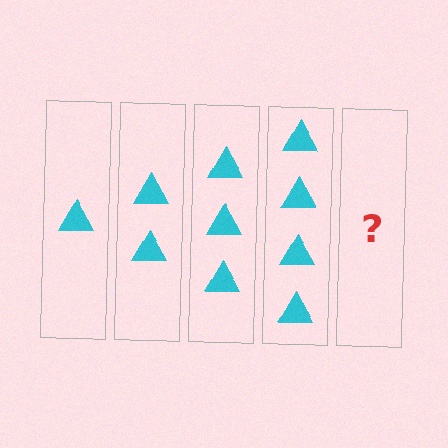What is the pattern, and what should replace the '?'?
The pattern is that each step adds one more triangle. The '?' should be 5 triangles.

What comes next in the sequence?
The next element should be 5 triangles.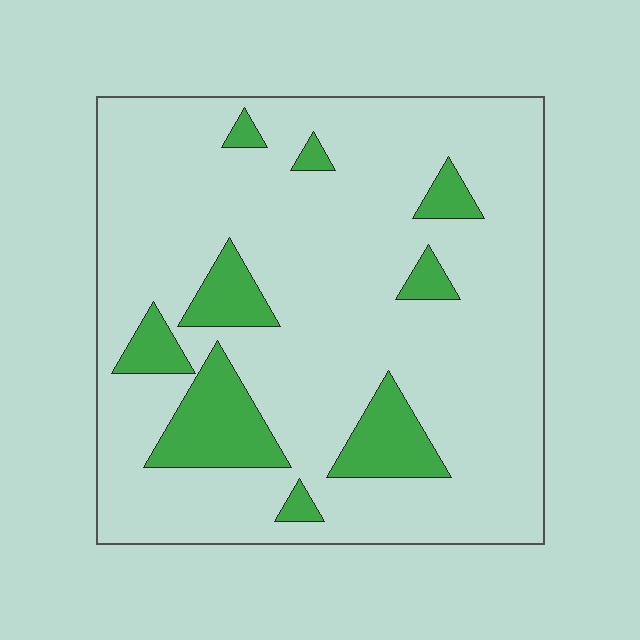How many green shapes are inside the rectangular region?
9.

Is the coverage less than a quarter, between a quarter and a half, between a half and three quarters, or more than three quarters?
Less than a quarter.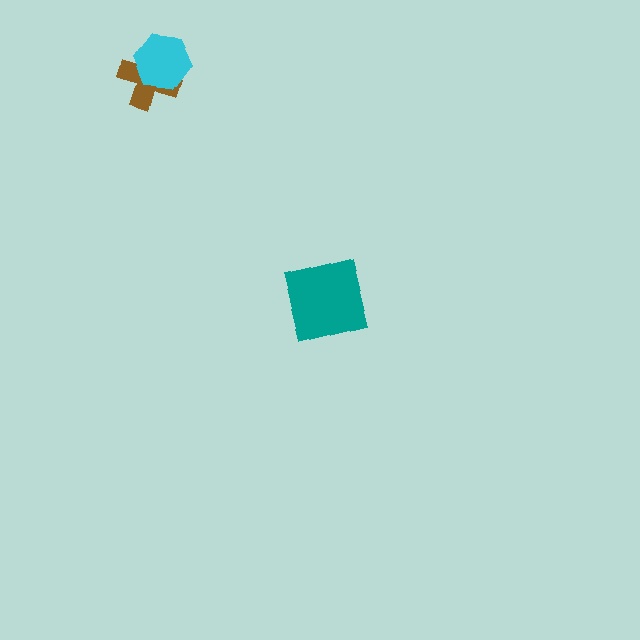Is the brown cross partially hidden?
Yes, it is partially covered by another shape.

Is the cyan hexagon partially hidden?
No, no other shape covers it.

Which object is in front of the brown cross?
The cyan hexagon is in front of the brown cross.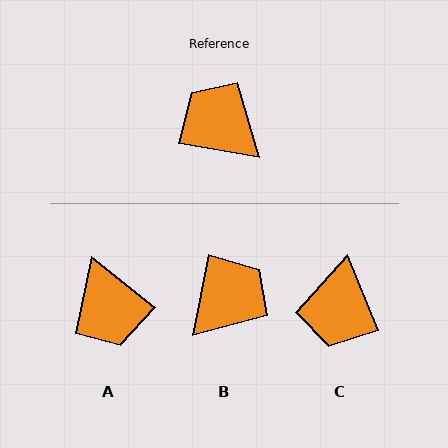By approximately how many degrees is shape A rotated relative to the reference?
Approximately 152 degrees counter-clockwise.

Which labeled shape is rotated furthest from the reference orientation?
A, about 152 degrees away.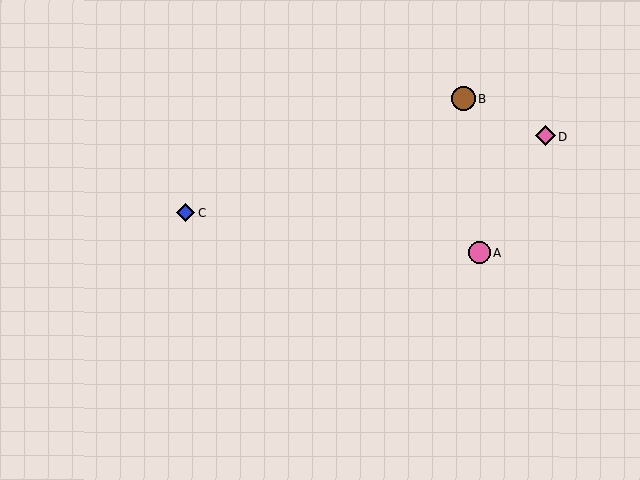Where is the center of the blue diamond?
The center of the blue diamond is at (186, 213).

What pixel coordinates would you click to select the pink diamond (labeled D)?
Click at (546, 136) to select the pink diamond D.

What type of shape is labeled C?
Shape C is a blue diamond.